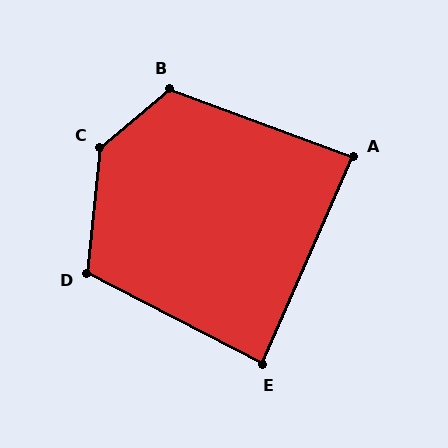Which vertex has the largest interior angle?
C, at approximately 136 degrees.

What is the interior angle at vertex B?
Approximately 120 degrees (obtuse).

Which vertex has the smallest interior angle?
E, at approximately 86 degrees.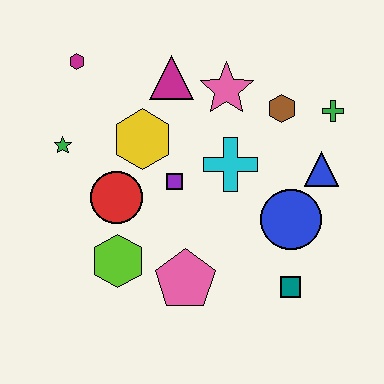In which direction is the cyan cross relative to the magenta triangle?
The cyan cross is below the magenta triangle.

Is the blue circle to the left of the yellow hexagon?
No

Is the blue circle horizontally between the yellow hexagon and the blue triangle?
Yes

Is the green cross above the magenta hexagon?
No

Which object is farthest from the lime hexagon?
The green cross is farthest from the lime hexagon.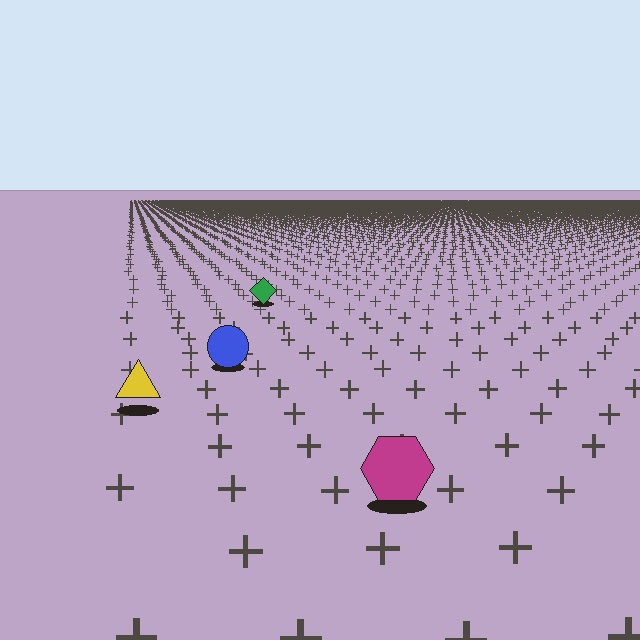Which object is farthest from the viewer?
The green diamond is farthest from the viewer. It appears smaller and the ground texture around it is denser.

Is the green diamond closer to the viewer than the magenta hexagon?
No. The magenta hexagon is closer — you can tell from the texture gradient: the ground texture is coarser near it.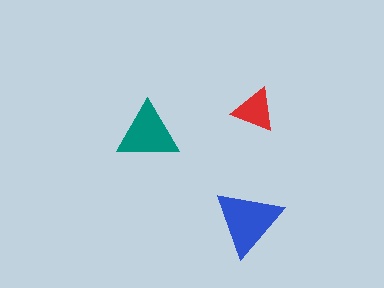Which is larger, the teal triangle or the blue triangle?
The blue one.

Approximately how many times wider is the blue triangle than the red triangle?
About 1.5 times wider.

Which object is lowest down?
The blue triangle is bottommost.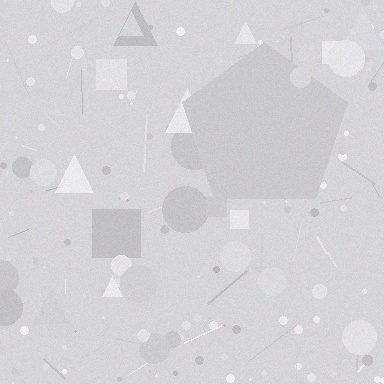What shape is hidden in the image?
A pentagon is hidden in the image.